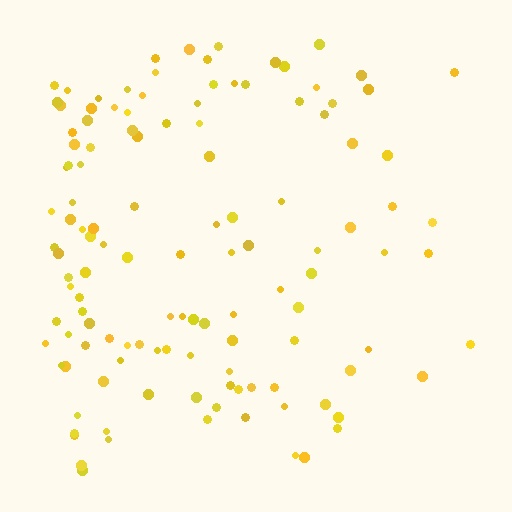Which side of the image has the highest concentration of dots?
The left.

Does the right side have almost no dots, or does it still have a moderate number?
Still a moderate number, just noticeably fewer than the left.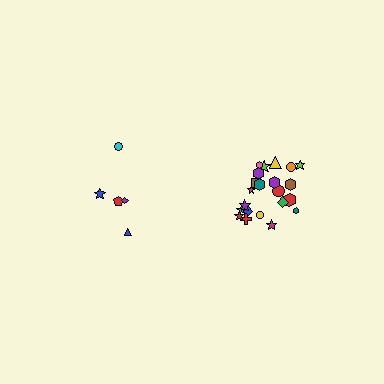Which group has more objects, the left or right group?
The right group.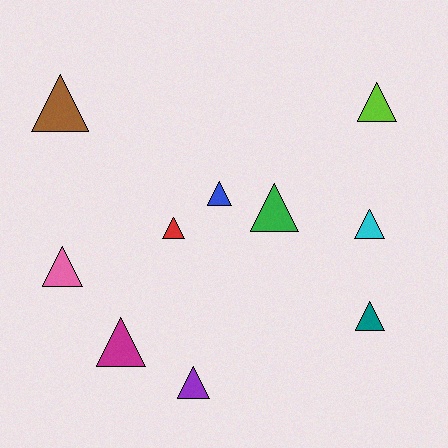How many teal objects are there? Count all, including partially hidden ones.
There is 1 teal object.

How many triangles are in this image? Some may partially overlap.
There are 10 triangles.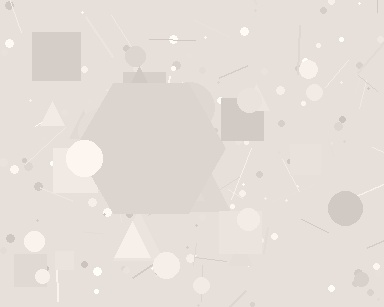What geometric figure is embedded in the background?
A hexagon is embedded in the background.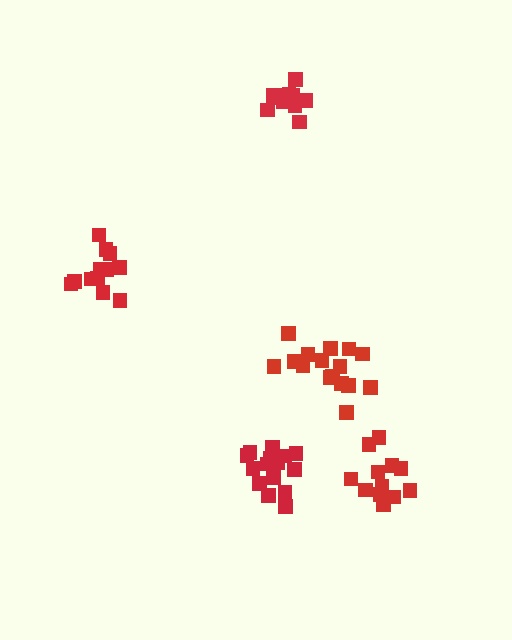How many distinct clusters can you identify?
There are 5 distinct clusters.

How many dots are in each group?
Group 1: 12 dots, Group 2: 16 dots, Group 3: 12 dots, Group 4: 11 dots, Group 5: 17 dots (68 total).